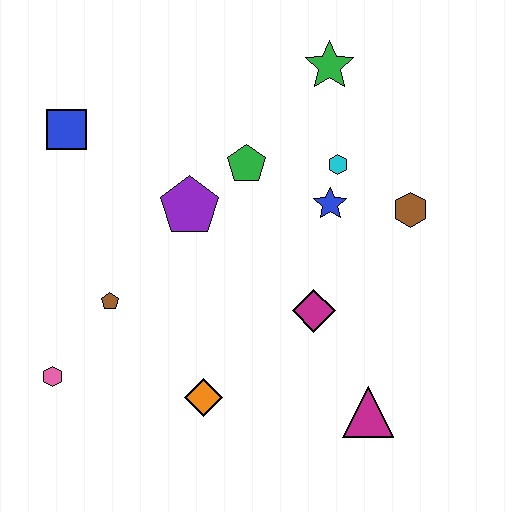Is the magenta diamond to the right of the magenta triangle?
No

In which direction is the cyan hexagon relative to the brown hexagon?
The cyan hexagon is to the left of the brown hexagon.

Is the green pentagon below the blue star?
No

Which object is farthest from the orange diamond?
The green star is farthest from the orange diamond.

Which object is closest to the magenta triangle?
The magenta diamond is closest to the magenta triangle.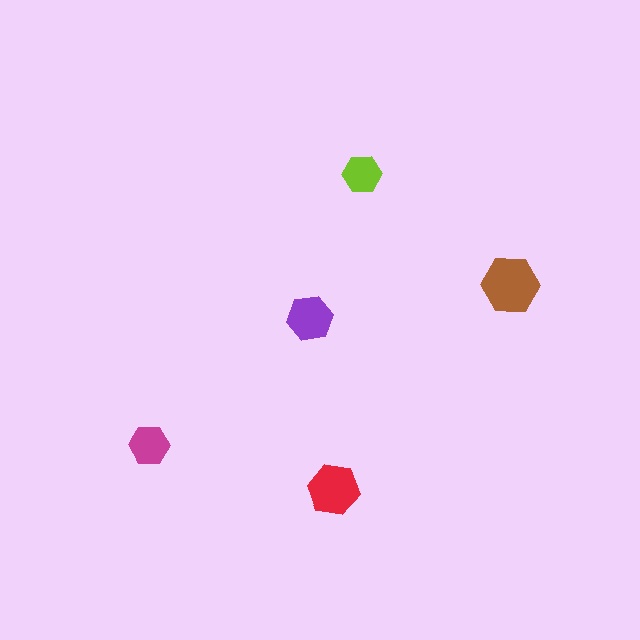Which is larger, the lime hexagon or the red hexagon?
The red one.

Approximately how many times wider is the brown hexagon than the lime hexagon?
About 1.5 times wider.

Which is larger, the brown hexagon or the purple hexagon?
The brown one.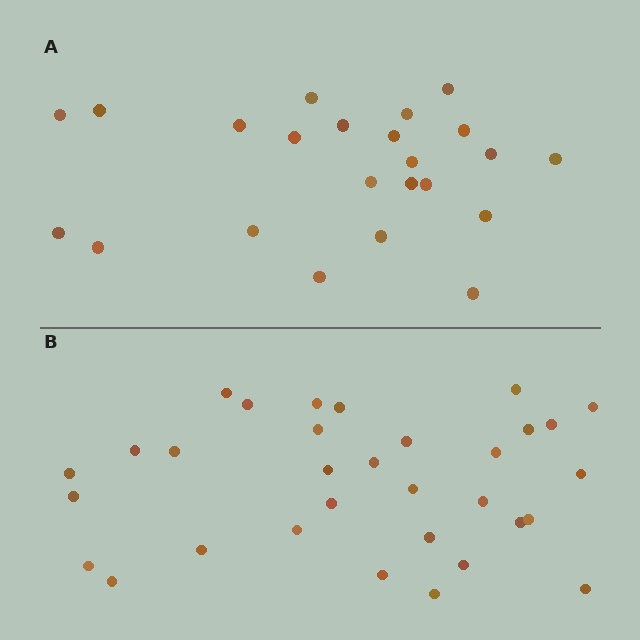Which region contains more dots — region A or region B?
Region B (the bottom region) has more dots.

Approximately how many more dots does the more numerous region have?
Region B has roughly 8 or so more dots than region A.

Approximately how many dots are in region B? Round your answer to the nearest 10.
About 30 dots. (The exact count is 32, which rounds to 30.)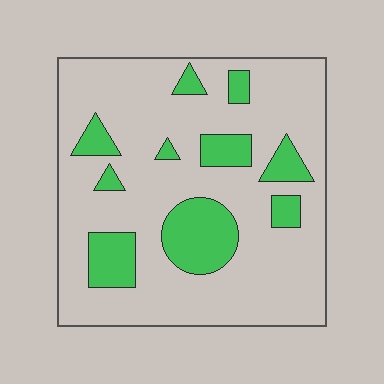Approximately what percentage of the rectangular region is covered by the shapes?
Approximately 20%.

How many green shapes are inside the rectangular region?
10.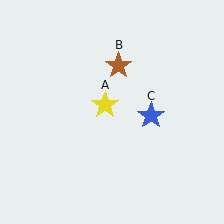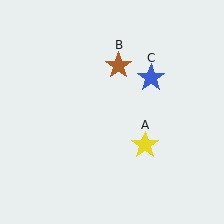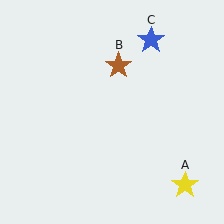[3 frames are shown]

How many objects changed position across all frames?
2 objects changed position: yellow star (object A), blue star (object C).